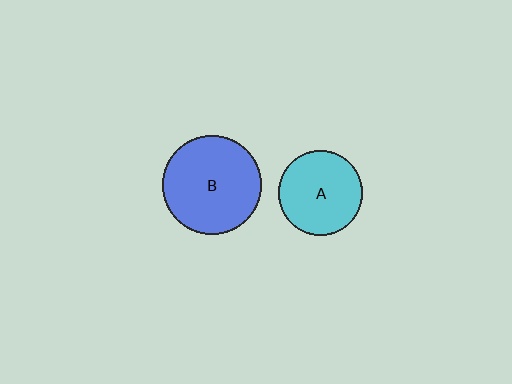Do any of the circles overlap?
No, none of the circles overlap.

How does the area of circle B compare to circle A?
Approximately 1.4 times.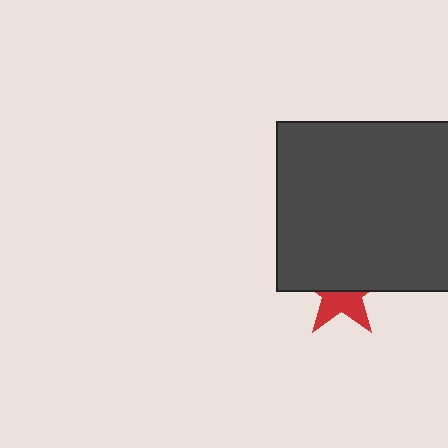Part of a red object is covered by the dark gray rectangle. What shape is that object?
It is a star.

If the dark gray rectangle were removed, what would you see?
You would see the complete red star.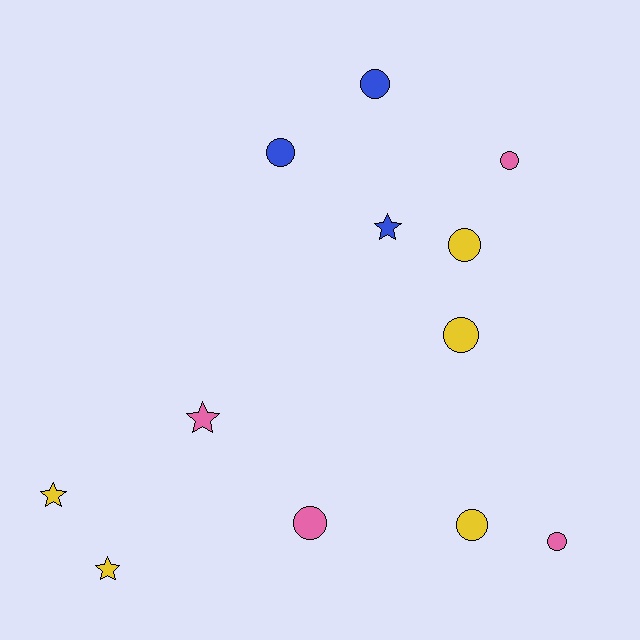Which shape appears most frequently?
Circle, with 8 objects.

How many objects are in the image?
There are 12 objects.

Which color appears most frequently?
Yellow, with 5 objects.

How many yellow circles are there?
There are 3 yellow circles.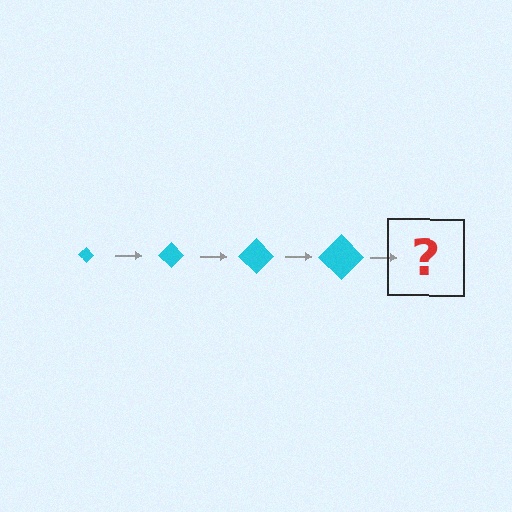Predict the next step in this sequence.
The next step is a cyan diamond, larger than the previous one.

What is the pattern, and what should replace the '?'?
The pattern is that the diamond gets progressively larger each step. The '?' should be a cyan diamond, larger than the previous one.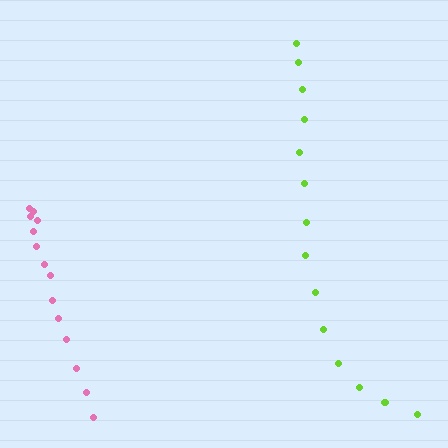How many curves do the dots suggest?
There are 2 distinct paths.